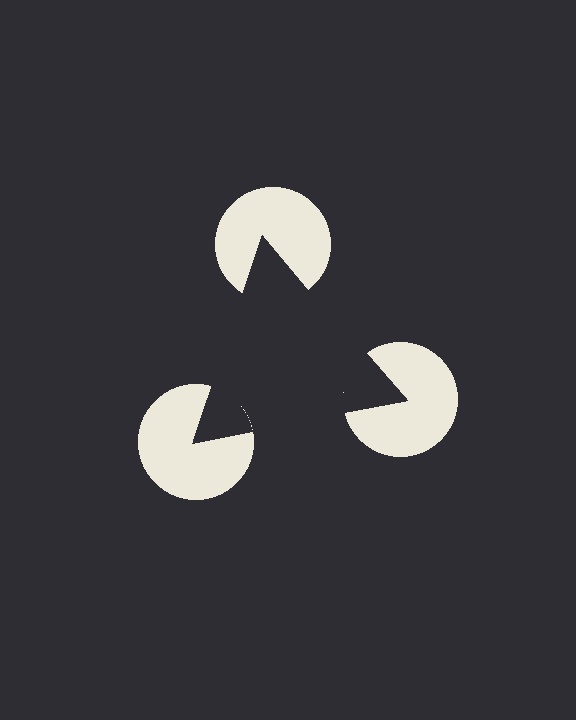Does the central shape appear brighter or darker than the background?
It typically appears slightly darker than the background, even though no actual brightness change is drawn.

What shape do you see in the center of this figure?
An illusory triangle — its edges are inferred from the aligned wedge cuts in the pac-man discs, not physically drawn.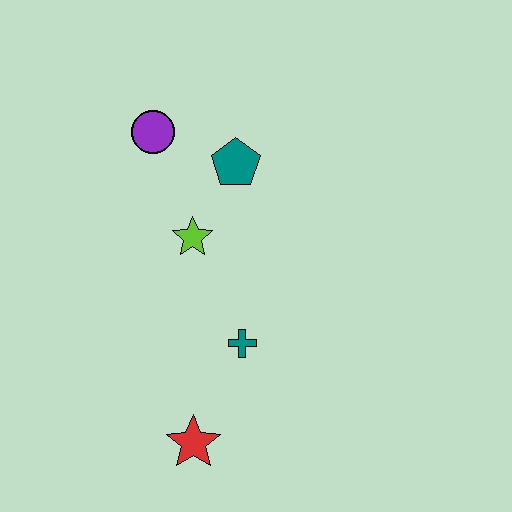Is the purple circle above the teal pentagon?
Yes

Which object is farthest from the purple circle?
The red star is farthest from the purple circle.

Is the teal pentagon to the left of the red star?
No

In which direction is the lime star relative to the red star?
The lime star is above the red star.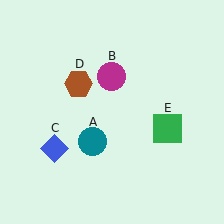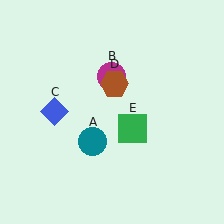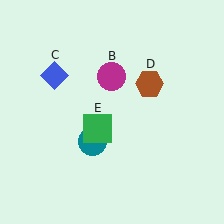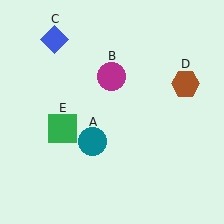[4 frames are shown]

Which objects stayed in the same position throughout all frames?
Teal circle (object A) and magenta circle (object B) remained stationary.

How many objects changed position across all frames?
3 objects changed position: blue diamond (object C), brown hexagon (object D), green square (object E).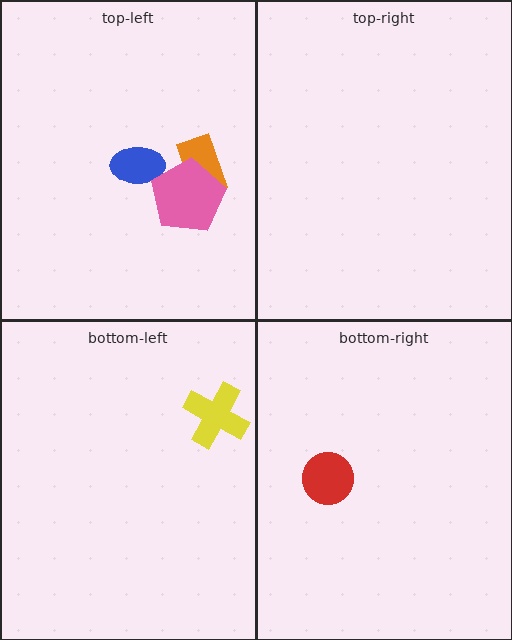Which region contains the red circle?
The bottom-right region.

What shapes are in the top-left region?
The orange rectangle, the blue ellipse, the pink pentagon.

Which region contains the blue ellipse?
The top-left region.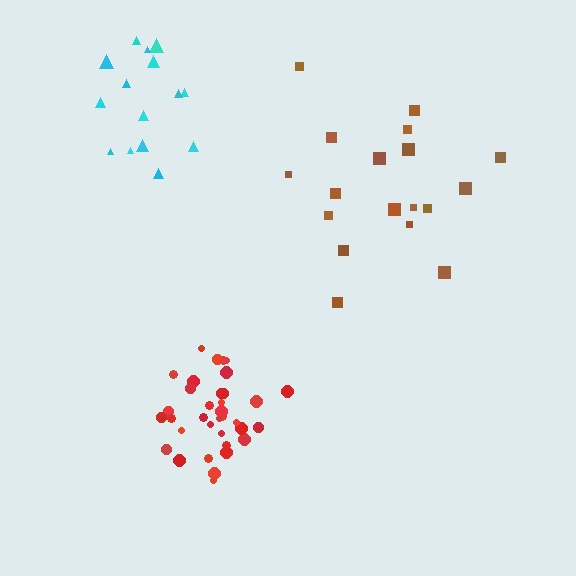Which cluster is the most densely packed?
Red.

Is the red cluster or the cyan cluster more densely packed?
Red.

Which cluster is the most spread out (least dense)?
Brown.